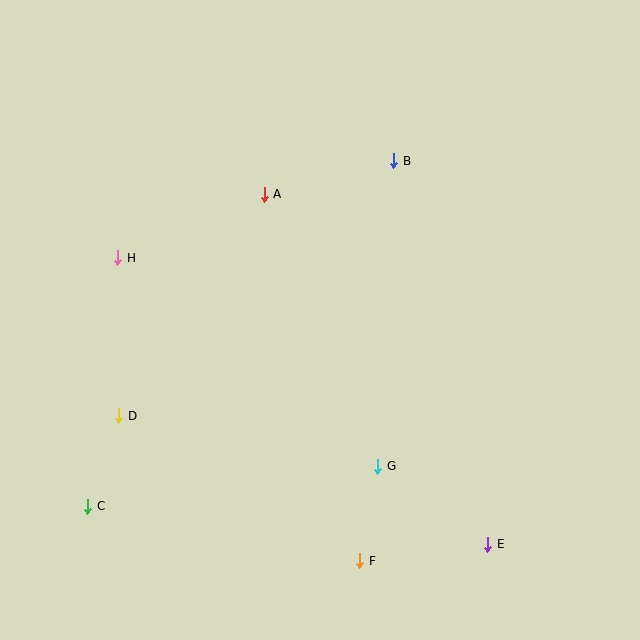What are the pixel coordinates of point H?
Point H is at (118, 258).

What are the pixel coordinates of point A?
Point A is at (264, 194).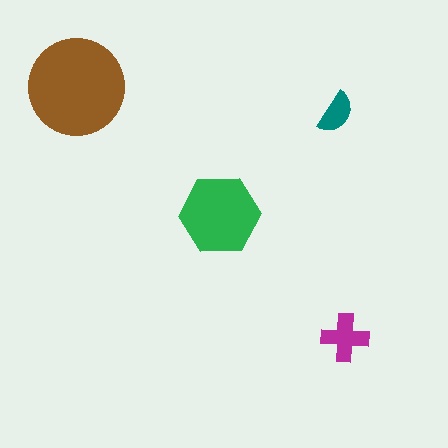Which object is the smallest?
The teal semicircle.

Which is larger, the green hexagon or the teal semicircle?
The green hexagon.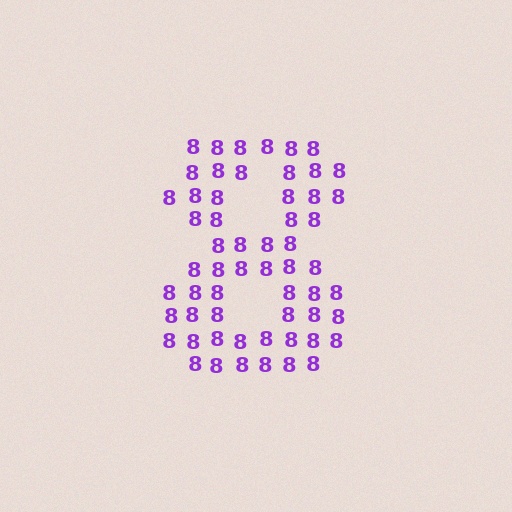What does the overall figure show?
The overall figure shows the digit 8.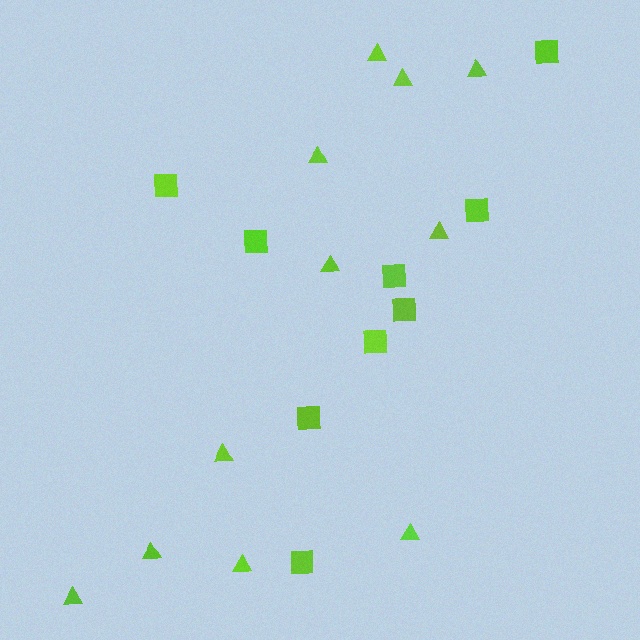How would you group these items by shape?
There are 2 groups: one group of triangles (11) and one group of squares (9).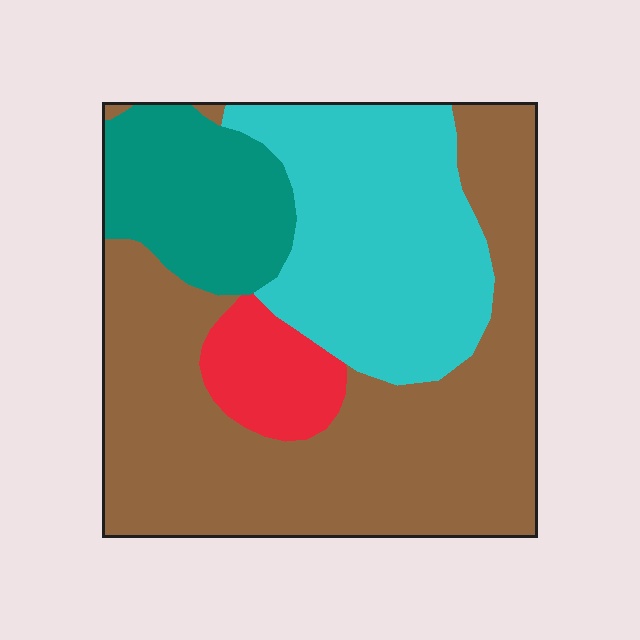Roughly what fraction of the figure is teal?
Teal covers roughly 15% of the figure.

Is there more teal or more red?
Teal.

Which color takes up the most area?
Brown, at roughly 50%.